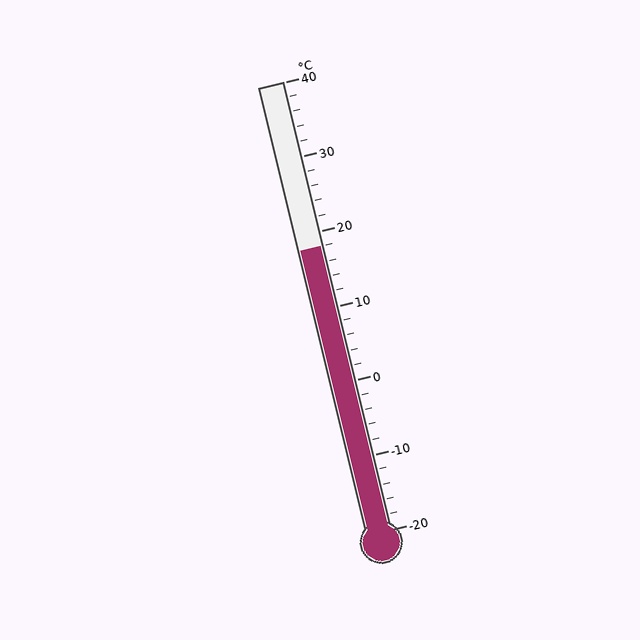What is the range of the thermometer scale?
The thermometer scale ranges from -20°C to 40°C.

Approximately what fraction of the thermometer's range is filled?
The thermometer is filled to approximately 65% of its range.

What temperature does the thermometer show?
The thermometer shows approximately 18°C.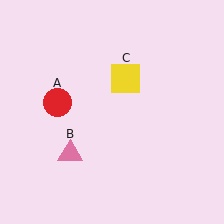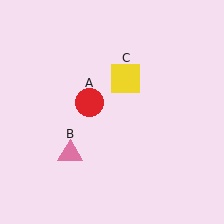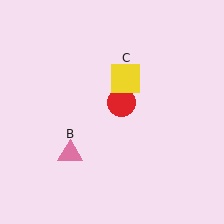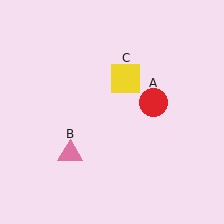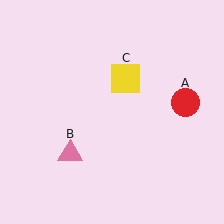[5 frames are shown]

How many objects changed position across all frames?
1 object changed position: red circle (object A).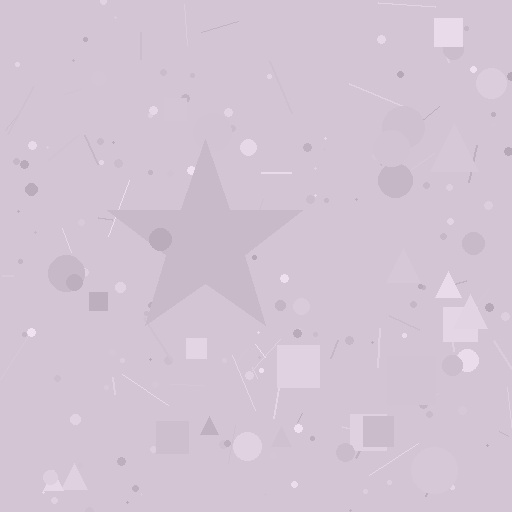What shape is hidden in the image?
A star is hidden in the image.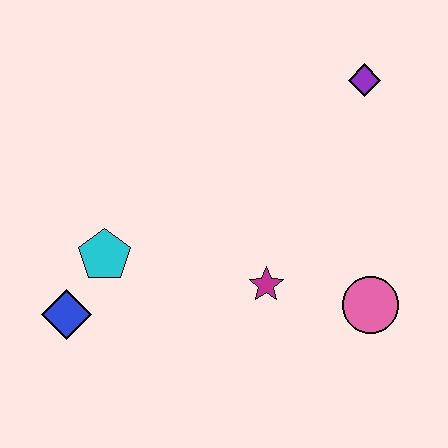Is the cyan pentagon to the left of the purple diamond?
Yes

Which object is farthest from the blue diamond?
The purple diamond is farthest from the blue diamond.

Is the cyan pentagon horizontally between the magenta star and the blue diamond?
Yes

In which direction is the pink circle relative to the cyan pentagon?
The pink circle is to the right of the cyan pentagon.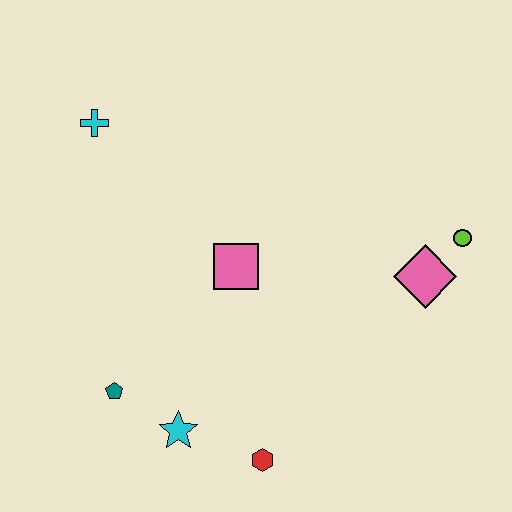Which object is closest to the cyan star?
The teal pentagon is closest to the cyan star.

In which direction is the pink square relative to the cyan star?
The pink square is above the cyan star.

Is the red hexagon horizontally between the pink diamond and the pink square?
Yes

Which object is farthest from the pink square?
The lime circle is farthest from the pink square.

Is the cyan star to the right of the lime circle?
No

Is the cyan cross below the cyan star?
No